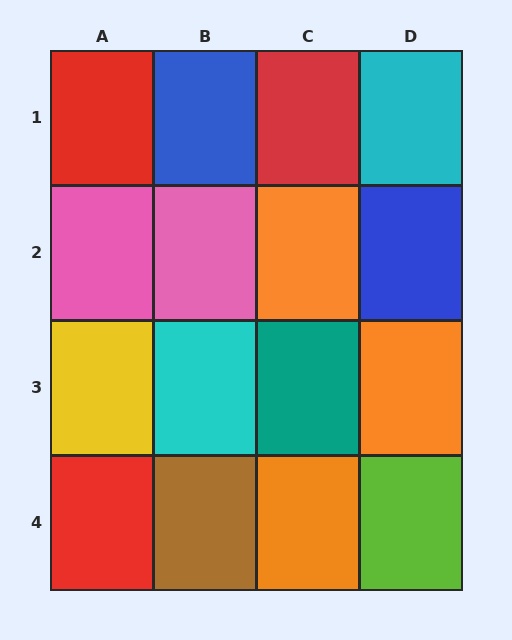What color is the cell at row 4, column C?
Orange.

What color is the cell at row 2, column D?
Blue.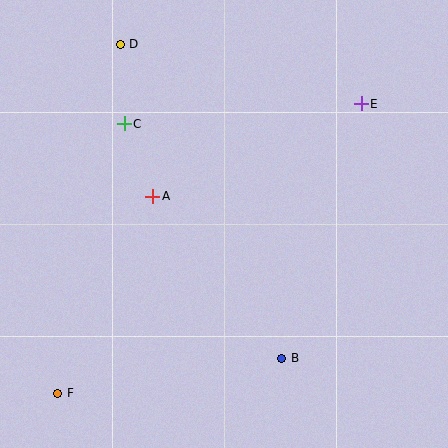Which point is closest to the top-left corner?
Point D is closest to the top-left corner.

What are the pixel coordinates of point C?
Point C is at (124, 124).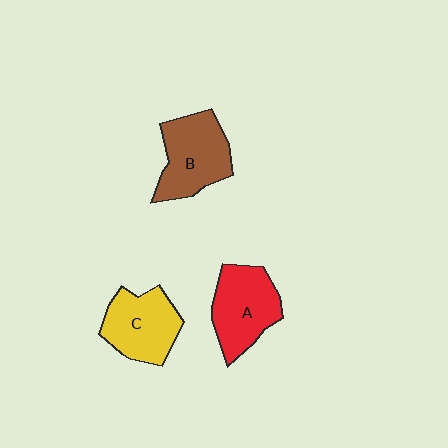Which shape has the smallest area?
Shape C (yellow).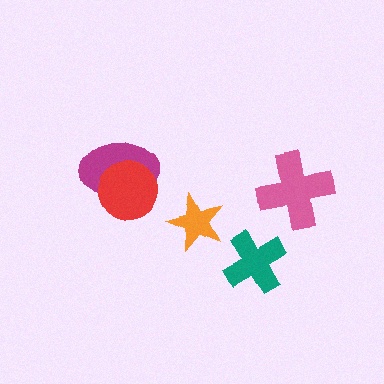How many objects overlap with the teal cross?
0 objects overlap with the teal cross.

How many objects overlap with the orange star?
0 objects overlap with the orange star.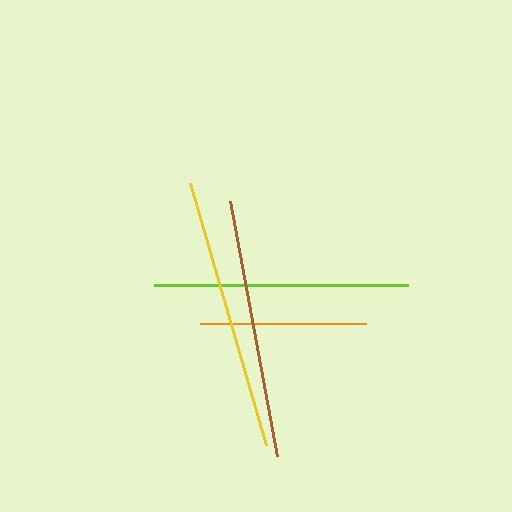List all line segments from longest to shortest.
From longest to shortest: yellow, brown, lime, orange.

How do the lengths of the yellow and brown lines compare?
The yellow and brown lines are approximately the same length.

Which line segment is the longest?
The yellow line is the longest at approximately 273 pixels.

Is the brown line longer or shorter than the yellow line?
The yellow line is longer than the brown line.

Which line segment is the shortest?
The orange line is the shortest at approximately 166 pixels.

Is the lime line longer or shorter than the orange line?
The lime line is longer than the orange line.